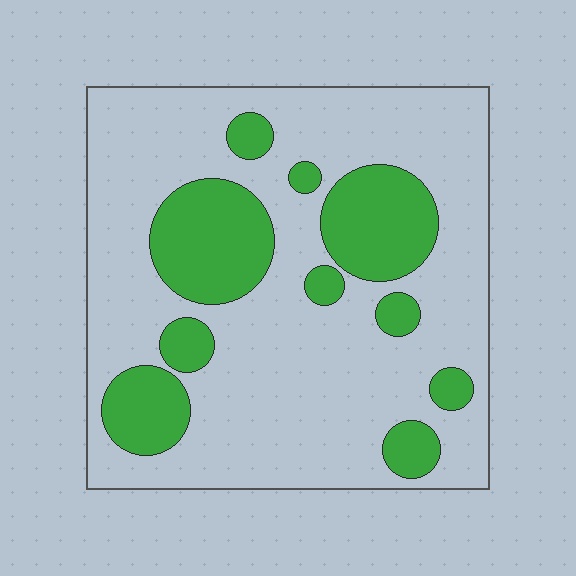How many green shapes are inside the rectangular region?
10.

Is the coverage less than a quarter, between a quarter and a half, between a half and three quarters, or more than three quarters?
Between a quarter and a half.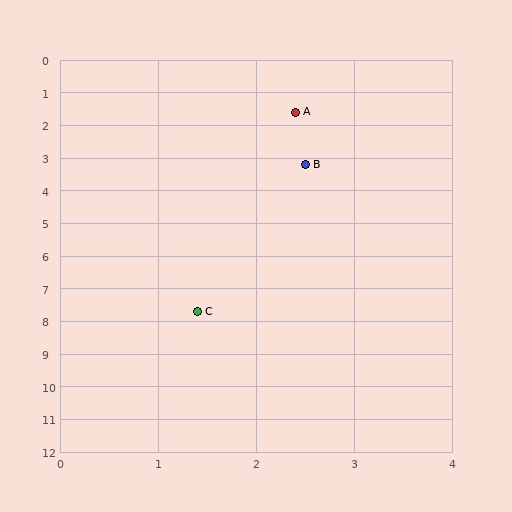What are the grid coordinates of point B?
Point B is at approximately (2.5, 3.2).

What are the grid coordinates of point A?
Point A is at approximately (2.4, 1.6).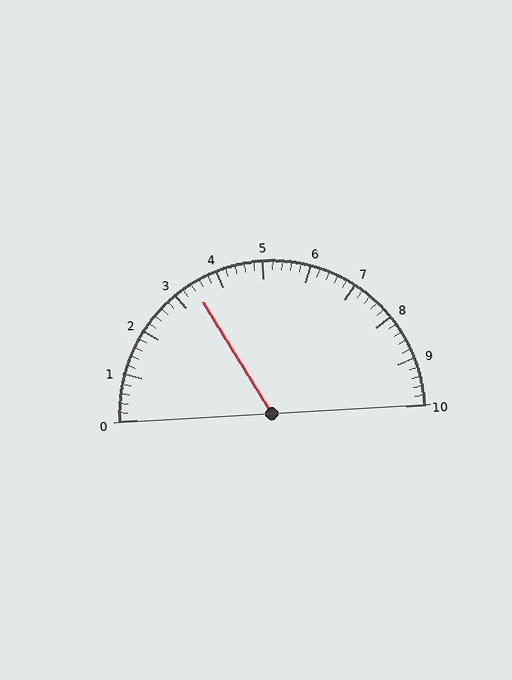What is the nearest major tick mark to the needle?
The nearest major tick mark is 3.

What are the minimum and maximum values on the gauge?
The gauge ranges from 0 to 10.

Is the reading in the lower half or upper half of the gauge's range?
The reading is in the lower half of the range (0 to 10).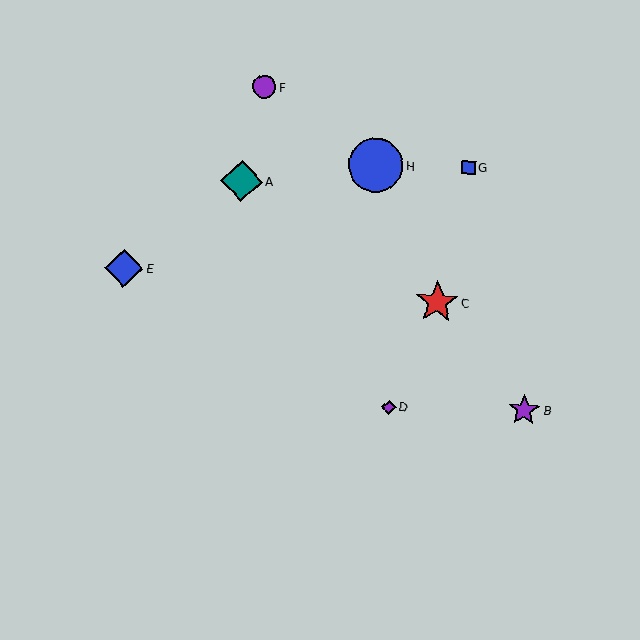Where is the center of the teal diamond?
The center of the teal diamond is at (242, 181).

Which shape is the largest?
The blue circle (labeled H) is the largest.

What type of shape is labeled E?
Shape E is a blue diamond.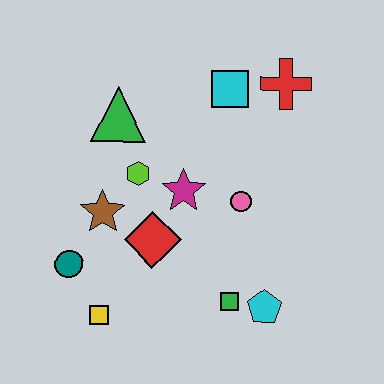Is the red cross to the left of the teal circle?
No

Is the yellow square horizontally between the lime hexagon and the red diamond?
No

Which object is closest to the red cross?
The cyan square is closest to the red cross.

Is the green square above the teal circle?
No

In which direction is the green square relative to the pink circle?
The green square is below the pink circle.